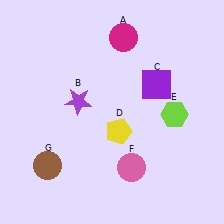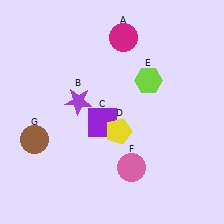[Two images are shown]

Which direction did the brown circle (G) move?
The brown circle (G) moved up.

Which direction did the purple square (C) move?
The purple square (C) moved left.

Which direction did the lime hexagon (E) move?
The lime hexagon (E) moved up.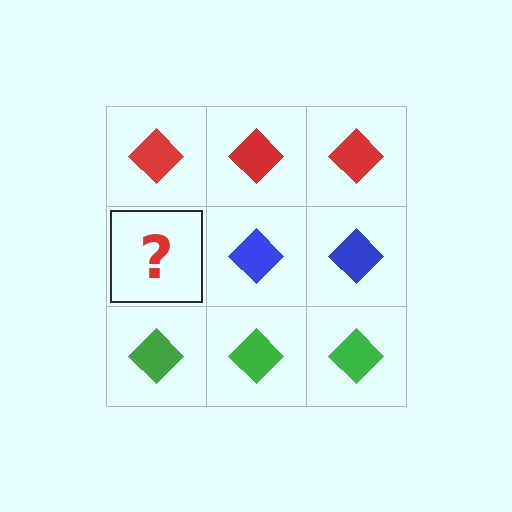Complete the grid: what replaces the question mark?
The question mark should be replaced with a blue diamond.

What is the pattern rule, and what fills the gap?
The rule is that each row has a consistent color. The gap should be filled with a blue diamond.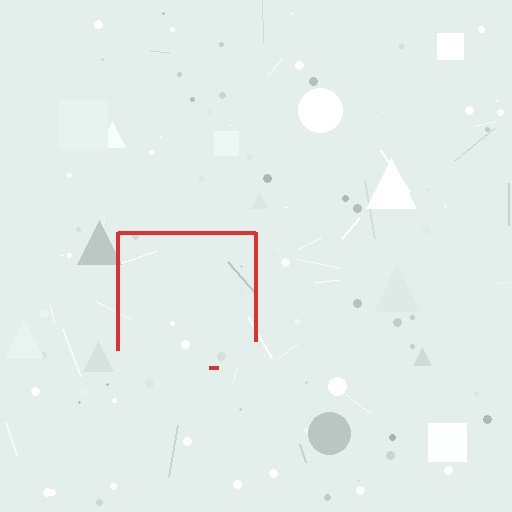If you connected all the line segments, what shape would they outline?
They would outline a square.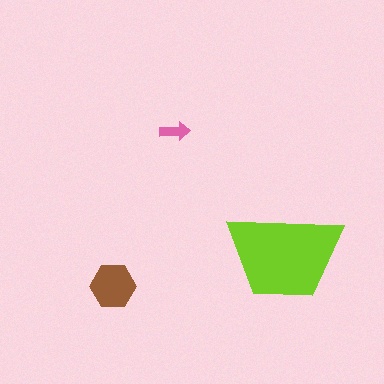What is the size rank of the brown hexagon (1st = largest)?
2nd.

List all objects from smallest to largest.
The pink arrow, the brown hexagon, the lime trapezoid.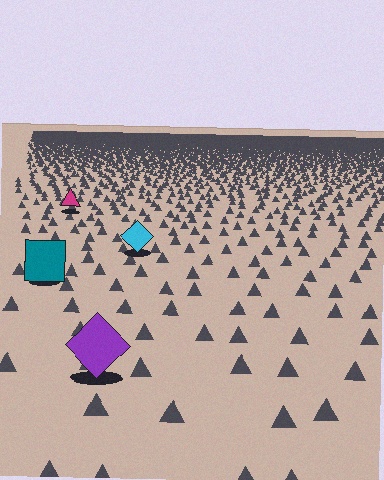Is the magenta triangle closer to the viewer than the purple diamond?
No. The purple diamond is closer — you can tell from the texture gradient: the ground texture is coarser near it.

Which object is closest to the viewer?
The purple diamond is closest. The texture marks near it are larger and more spread out.